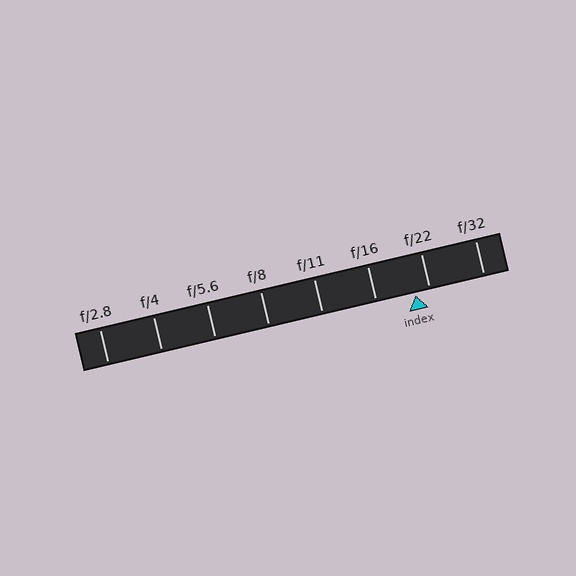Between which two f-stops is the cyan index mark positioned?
The index mark is between f/16 and f/22.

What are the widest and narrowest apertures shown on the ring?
The widest aperture shown is f/2.8 and the narrowest is f/32.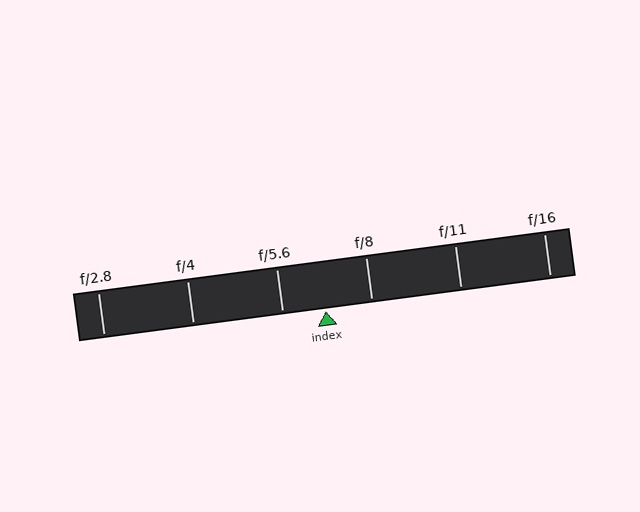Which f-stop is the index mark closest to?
The index mark is closest to f/5.6.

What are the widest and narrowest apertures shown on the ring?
The widest aperture shown is f/2.8 and the narrowest is f/16.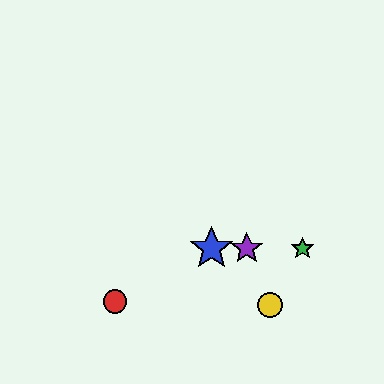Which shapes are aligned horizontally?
The blue star, the green star, the purple star are aligned horizontally.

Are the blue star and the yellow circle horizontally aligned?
No, the blue star is at y≈248 and the yellow circle is at y≈305.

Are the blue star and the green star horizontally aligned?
Yes, both are at y≈248.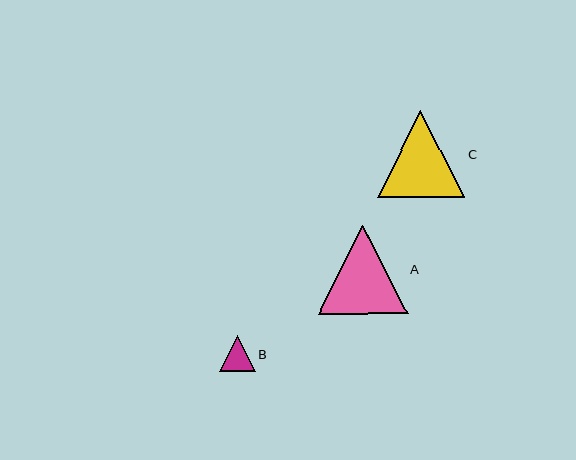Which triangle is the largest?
Triangle A is the largest with a size of approximately 89 pixels.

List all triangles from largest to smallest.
From largest to smallest: A, C, B.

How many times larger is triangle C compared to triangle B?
Triangle C is approximately 2.4 times the size of triangle B.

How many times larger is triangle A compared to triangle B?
Triangle A is approximately 2.5 times the size of triangle B.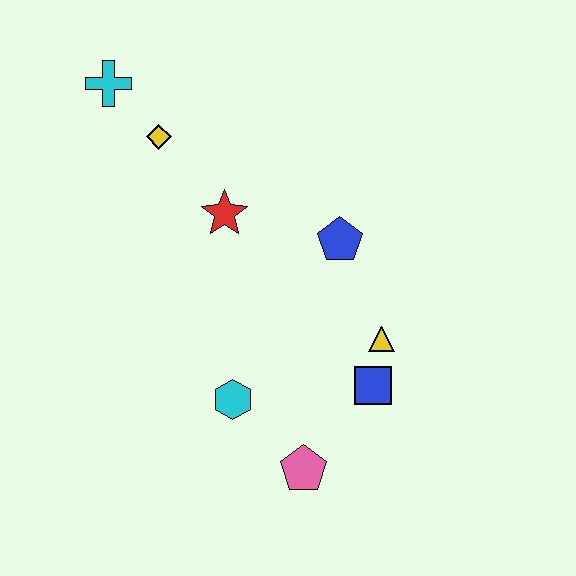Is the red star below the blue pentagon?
No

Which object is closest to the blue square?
The yellow triangle is closest to the blue square.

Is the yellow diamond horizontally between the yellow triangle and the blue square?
No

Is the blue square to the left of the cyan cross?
No